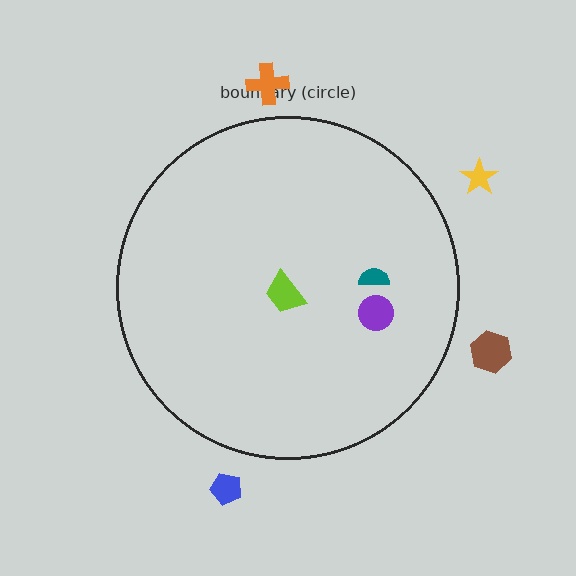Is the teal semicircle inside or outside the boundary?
Inside.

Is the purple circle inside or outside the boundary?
Inside.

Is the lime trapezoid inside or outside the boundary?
Inside.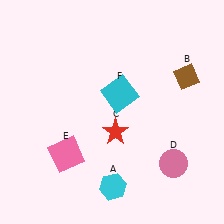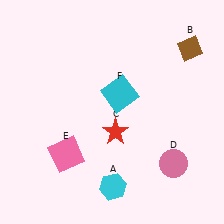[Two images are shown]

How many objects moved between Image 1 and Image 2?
1 object moved between the two images.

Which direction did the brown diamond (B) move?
The brown diamond (B) moved up.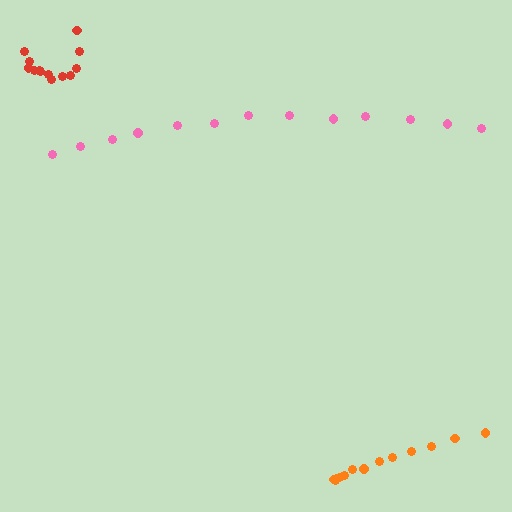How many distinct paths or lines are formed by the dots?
There are 3 distinct paths.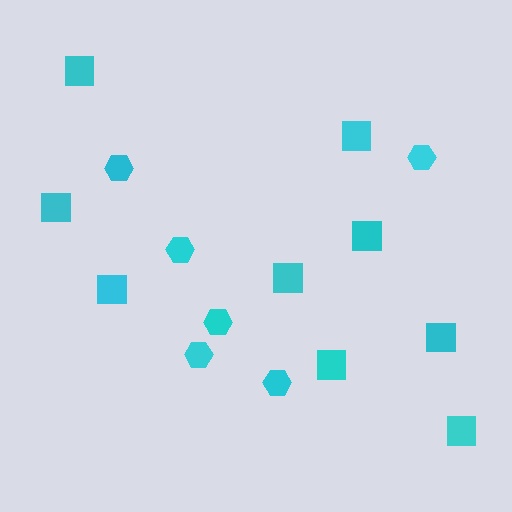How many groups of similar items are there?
There are 2 groups: one group of squares (9) and one group of hexagons (6).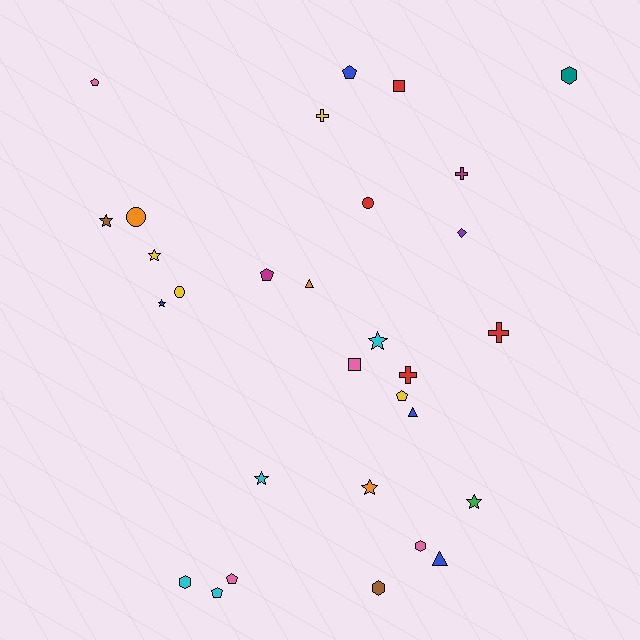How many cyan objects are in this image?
There are 4 cyan objects.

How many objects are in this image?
There are 30 objects.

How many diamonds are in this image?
There is 1 diamond.